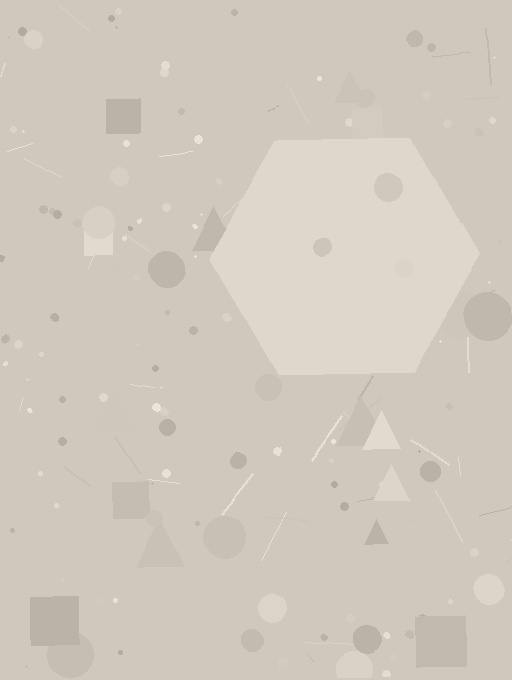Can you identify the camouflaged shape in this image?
The camouflaged shape is a hexagon.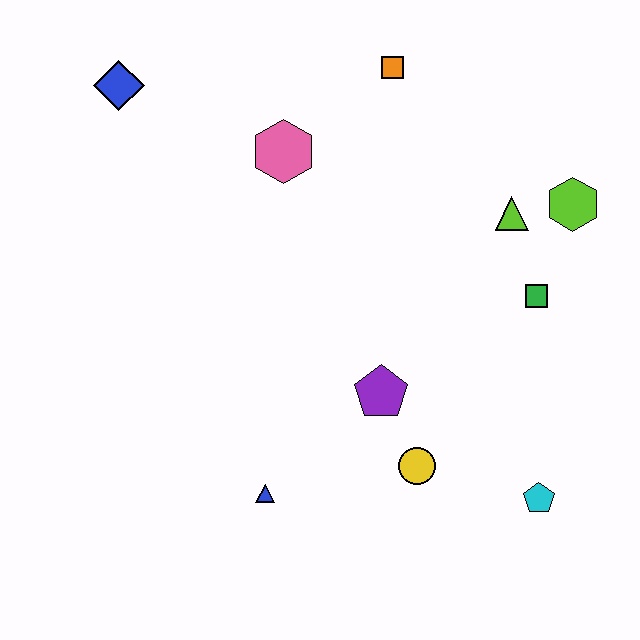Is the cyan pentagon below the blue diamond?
Yes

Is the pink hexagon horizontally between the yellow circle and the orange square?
No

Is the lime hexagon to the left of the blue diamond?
No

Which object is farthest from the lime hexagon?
The blue diamond is farthest from the lime hexagon.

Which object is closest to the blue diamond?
The pink hexagon is closest to the blue diamond.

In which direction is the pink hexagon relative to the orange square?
The pink hexagon is to the left of the orange square.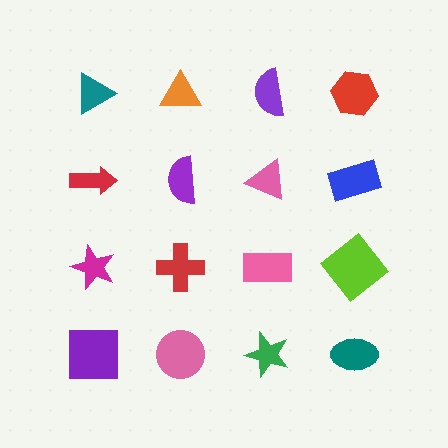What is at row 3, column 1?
A magenta star.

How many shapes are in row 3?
4 shapes.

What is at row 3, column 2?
A red cross.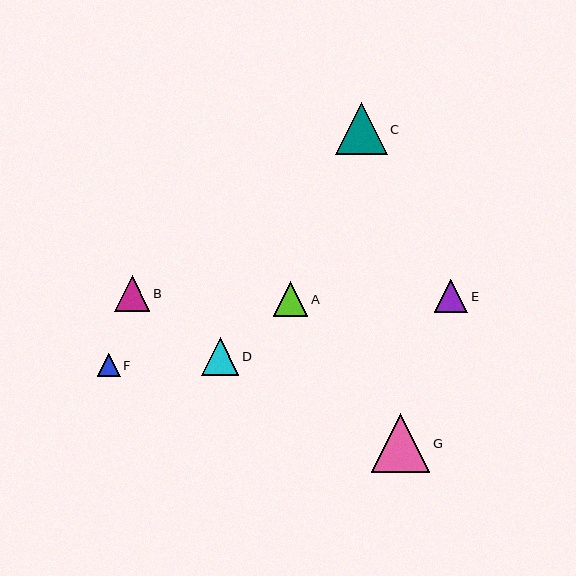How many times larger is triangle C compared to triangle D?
Triangle C is approximately 1.4 times the size of triangle D.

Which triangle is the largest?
Triangle G is the largest with a size of approximately 59 pixels.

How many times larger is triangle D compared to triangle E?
Triangle D is approximately 1.1 times the size of triangle E.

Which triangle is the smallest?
Triangle F is the smallest with a size of approximately 23 pixels.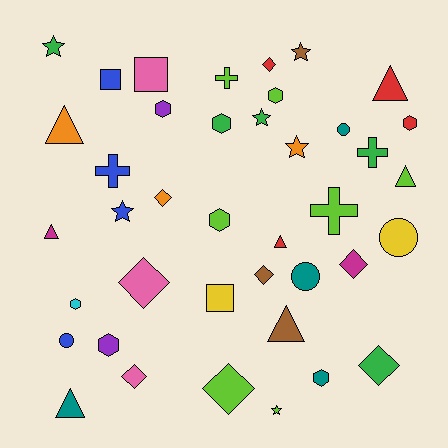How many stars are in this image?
There are 6 stars.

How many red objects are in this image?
There are 4 red objects.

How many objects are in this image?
There are 40 objects.